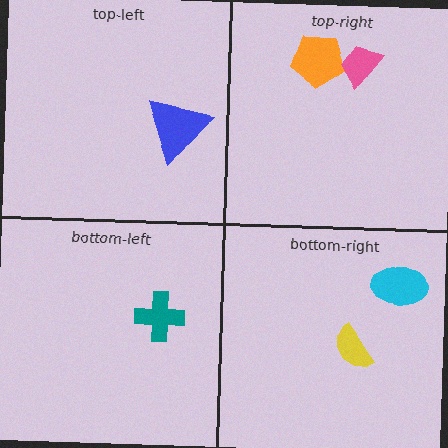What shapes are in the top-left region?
The blue triangle.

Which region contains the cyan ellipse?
The bottom-right region.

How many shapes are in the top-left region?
1.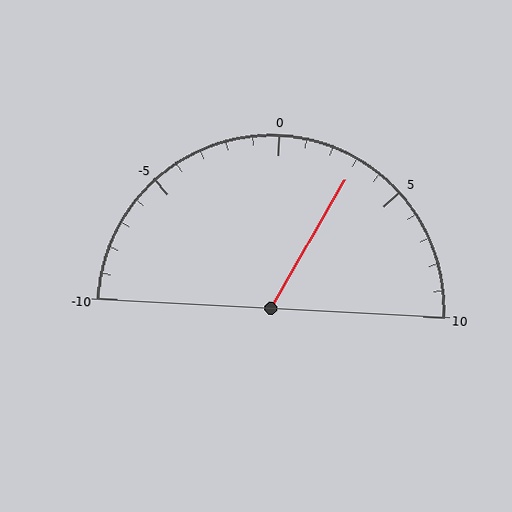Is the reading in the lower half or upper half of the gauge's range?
The reading is in the upper half of the range (-10 to 10).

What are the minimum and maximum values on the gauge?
The gauge ranges from -10 to 10.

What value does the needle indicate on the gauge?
The needle indicates approximately 3.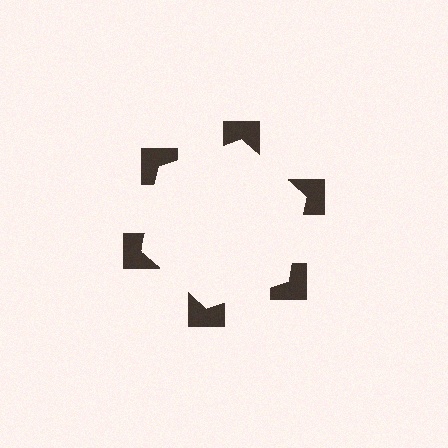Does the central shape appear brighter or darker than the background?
It typically appears slightly brighter than the background, even though no actual brightness change is drawn.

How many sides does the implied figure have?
6 sides.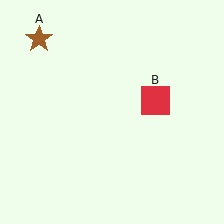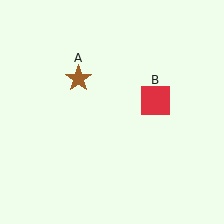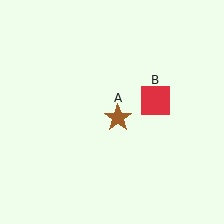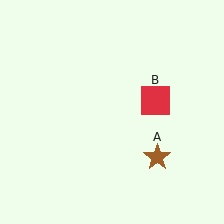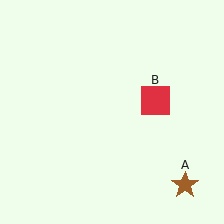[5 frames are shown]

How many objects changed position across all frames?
1 object changed position: brown star (object A).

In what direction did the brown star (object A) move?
The brown star (object A) moved down and to the right.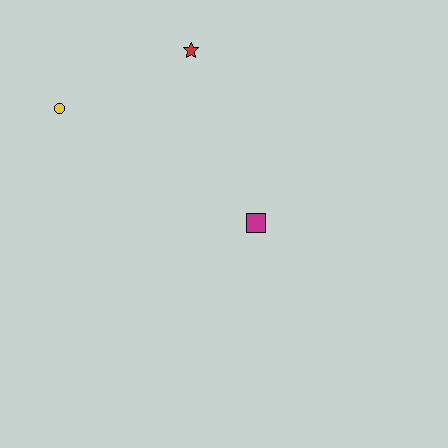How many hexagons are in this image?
There are no hexagons.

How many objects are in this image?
There are 3 objects.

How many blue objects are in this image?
There are no blue objects.